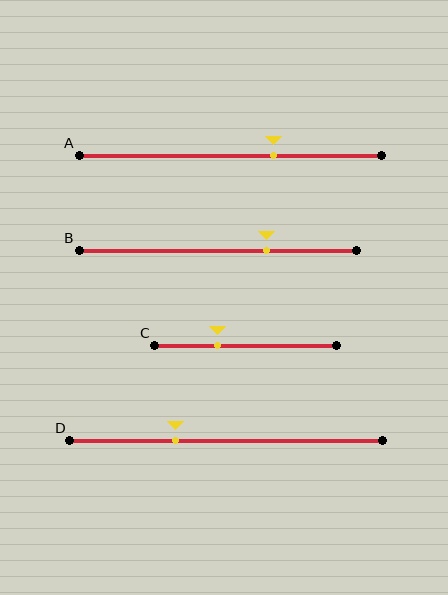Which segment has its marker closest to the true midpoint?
Segment A has its marker closest to the true midpoint.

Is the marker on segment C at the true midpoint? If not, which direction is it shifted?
No, the marker on segment C is shifted to the left by about 15% of the segment length.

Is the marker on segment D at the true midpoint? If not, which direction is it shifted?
No, the marker on segment D is shifted to the left by about 16% of the segment length.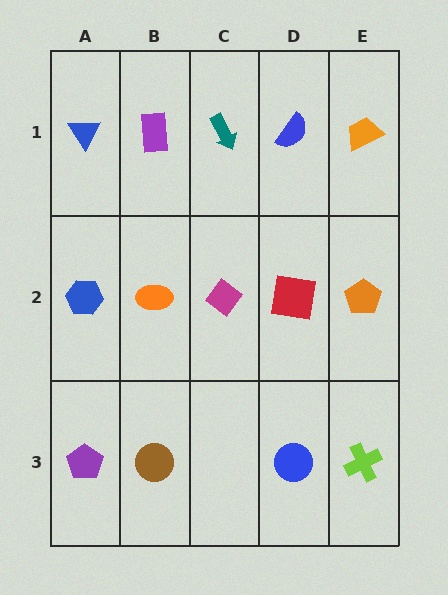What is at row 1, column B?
A purple rectangle.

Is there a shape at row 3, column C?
No, that cell is empty.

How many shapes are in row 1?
5 shapes.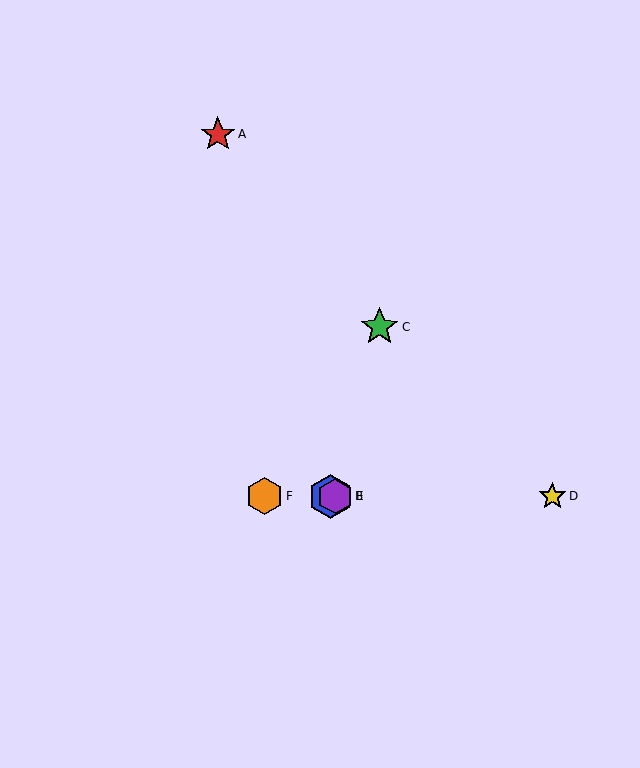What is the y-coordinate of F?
Object F is at y≈496.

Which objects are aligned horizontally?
Objects B, D, E, F are aligned horizontally.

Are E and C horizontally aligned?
No, E is at y≈496 and C is at y≈327.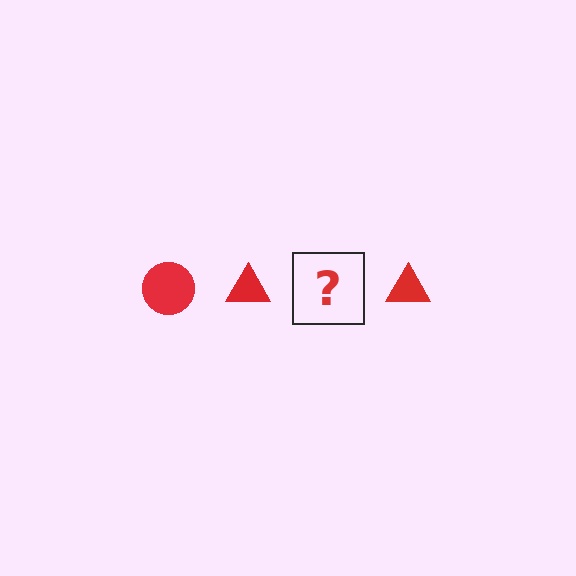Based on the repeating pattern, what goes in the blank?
The blank should be a red circle.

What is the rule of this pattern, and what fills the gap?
The rule is that the pattern cycles through circle, triangle shapes in red. The gap should be filled with a red circle.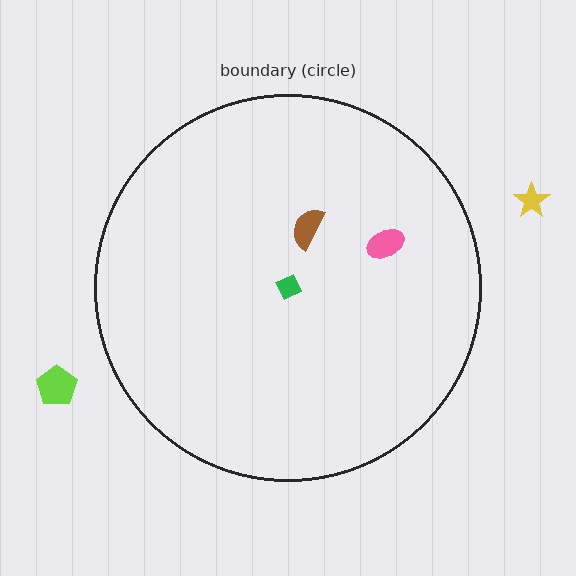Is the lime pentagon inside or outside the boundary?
Outside.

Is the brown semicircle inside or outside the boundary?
Inside.